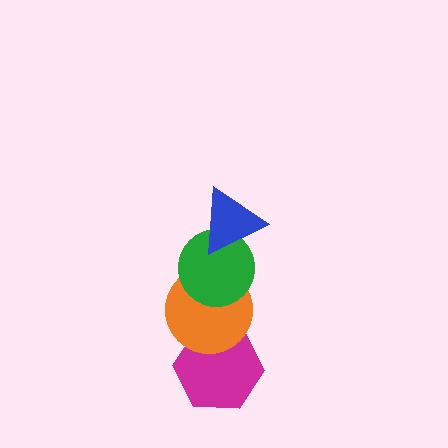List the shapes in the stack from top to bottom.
From top to bottom: the blue triangle, the green circle, the orange circle, the magenta hexagon.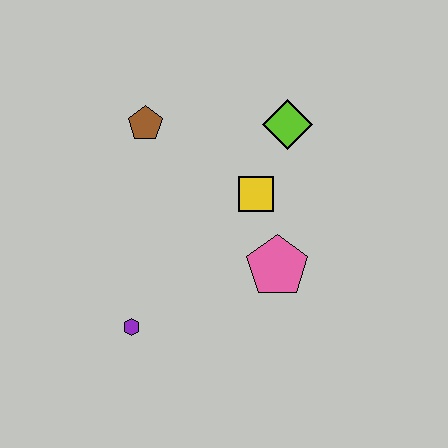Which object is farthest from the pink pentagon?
The brown pentagon is farthest from the pink pentagon.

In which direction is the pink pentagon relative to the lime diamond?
The pink pentagon is below the lime diamond.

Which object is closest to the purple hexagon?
The pink pentagon is closest to the purple hexagon.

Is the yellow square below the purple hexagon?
No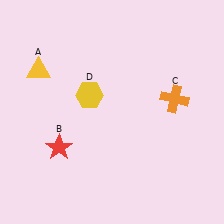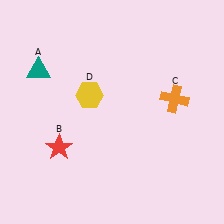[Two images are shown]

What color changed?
The triangle (A) changed from yellow in Image 1 to teal in Image 2.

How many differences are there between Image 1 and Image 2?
There is 1 difference between the two images.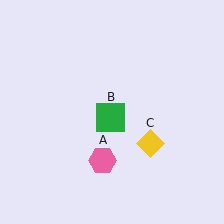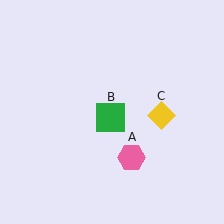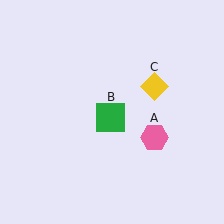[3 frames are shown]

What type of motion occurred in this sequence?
The pink hexagon (object A), yellow diamond (object C) rotated counterclockwise around the center of the scene.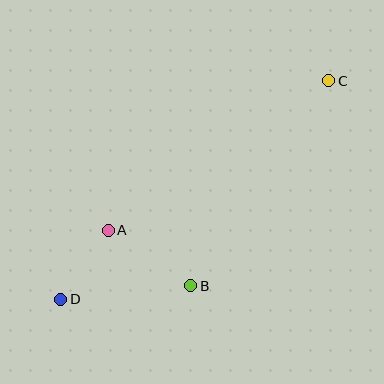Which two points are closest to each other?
Points A and D are closest to each other.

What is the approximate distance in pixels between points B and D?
The distance between B and D is approximately 131 pixels.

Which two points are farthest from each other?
Points C and D are farthest from each other.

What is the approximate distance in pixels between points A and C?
The distance between A and C is approximately 266 pixels.